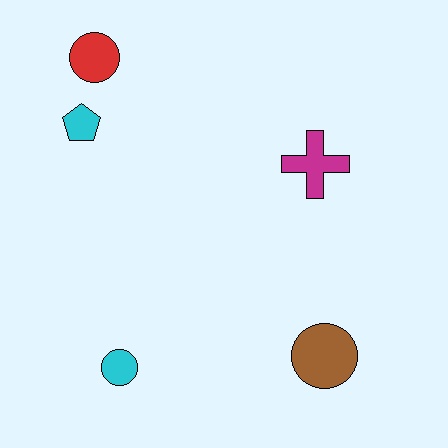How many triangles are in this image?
There are no triangles.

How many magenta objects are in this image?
There is 1 magenta object.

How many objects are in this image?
There are 5 objects.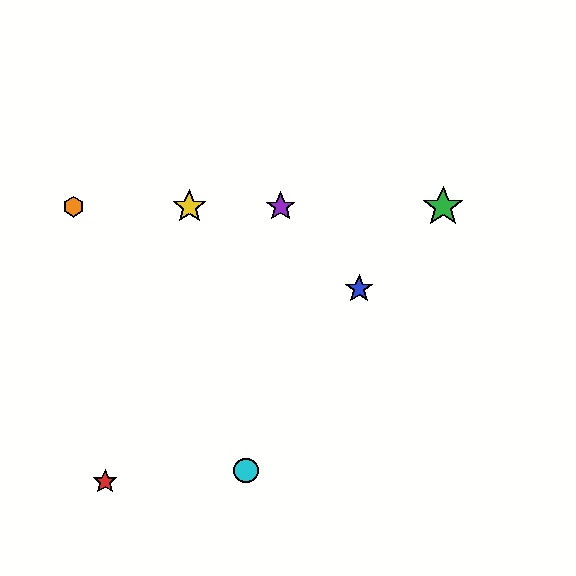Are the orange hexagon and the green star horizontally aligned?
Yes, both are at y≈207.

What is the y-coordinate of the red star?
The red star is at y≈482.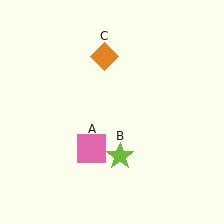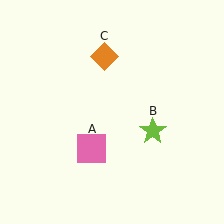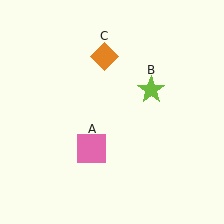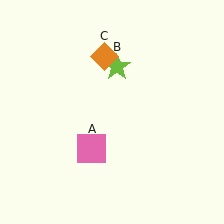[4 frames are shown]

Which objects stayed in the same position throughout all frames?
Pink square (object A) and orange diamond (object C) remained stationary.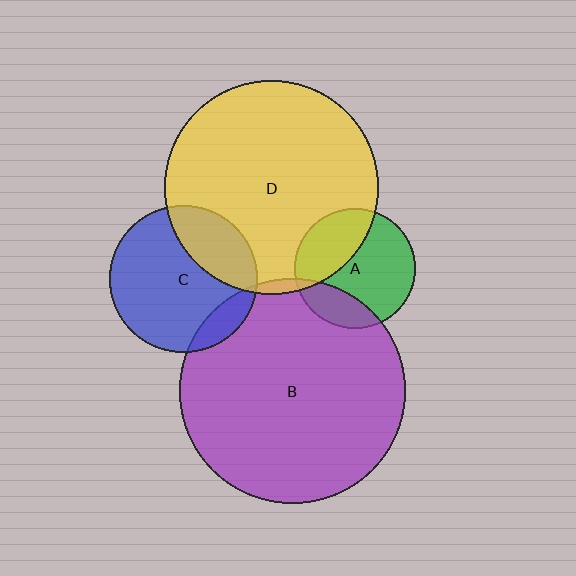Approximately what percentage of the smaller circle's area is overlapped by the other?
Approximately 20%.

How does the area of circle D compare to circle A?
Approximately 3.2 times.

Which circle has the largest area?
Circle B (purple).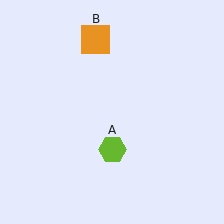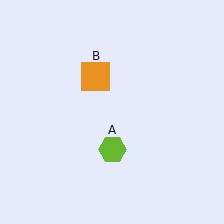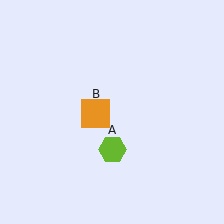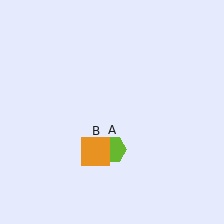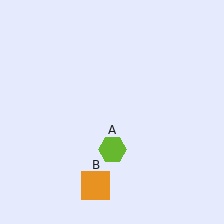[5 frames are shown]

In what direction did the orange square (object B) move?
The orange square (object B) moved down.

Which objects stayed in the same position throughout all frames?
Lime hexagon (object A) remained stationary.